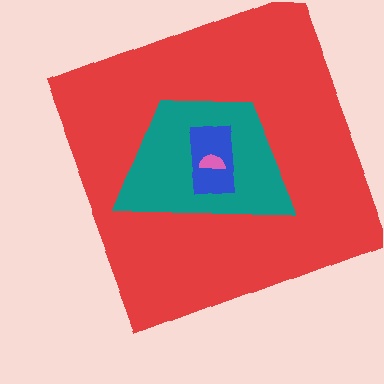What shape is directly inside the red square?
The teal trapezoid.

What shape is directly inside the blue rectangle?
The pink semicircle.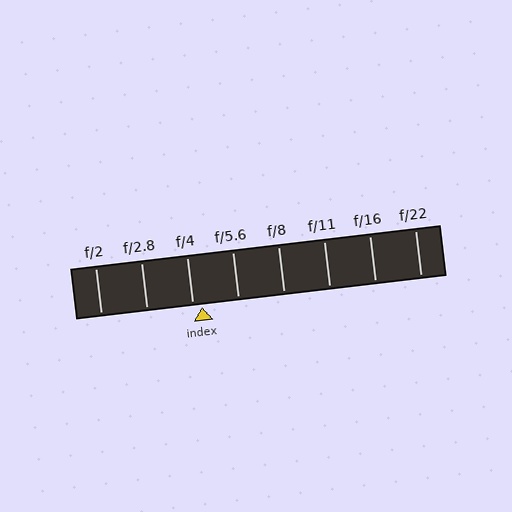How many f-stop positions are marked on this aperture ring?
There are 8 f-stop positions marked.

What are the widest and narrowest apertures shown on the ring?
The widest aperture shown is f/2 and the narrowest is f/22.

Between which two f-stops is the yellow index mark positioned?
The index mark is between f/4 and f/5.6.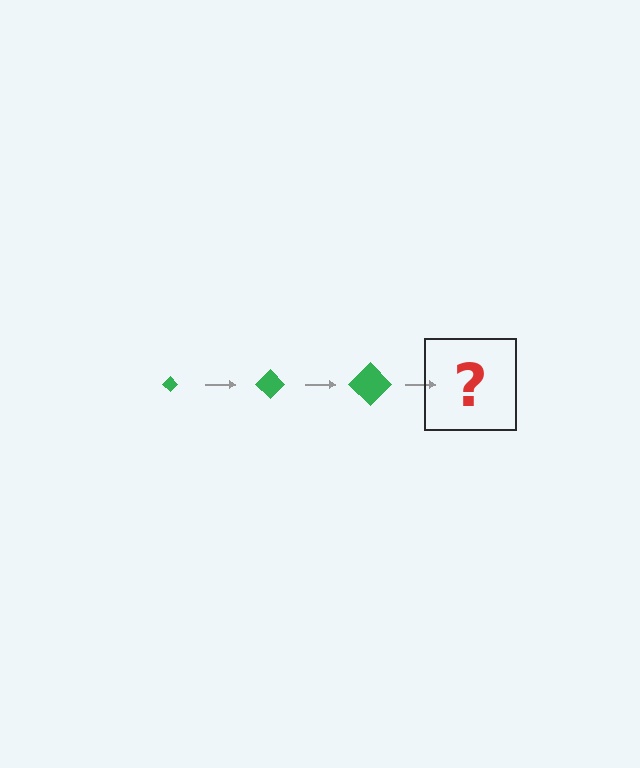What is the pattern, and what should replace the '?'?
The pattern is that the diamond gets progressively larger each step. The '?' should be a green diamond, larger than the previous one.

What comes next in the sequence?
The next element should be a green diamond, larger than the previous one.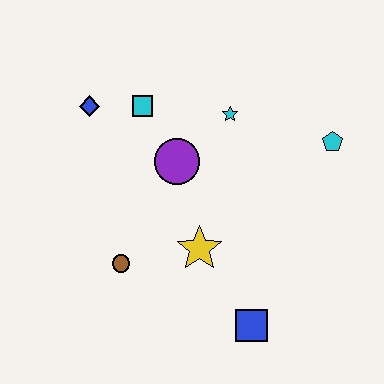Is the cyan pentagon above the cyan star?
No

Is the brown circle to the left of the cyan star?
Yes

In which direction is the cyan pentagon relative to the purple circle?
The cyan pentagon is to the right of the purple circle.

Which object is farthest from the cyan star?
The blue square is farthest from the cyan star.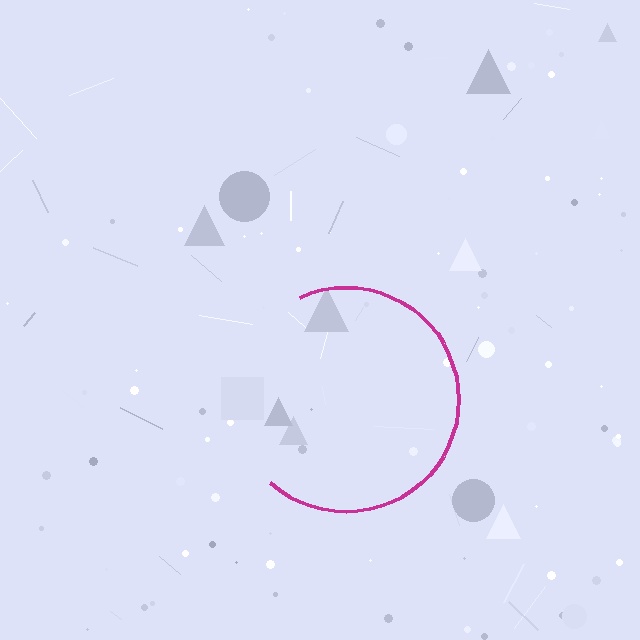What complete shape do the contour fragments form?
The contour fragments form a circle.